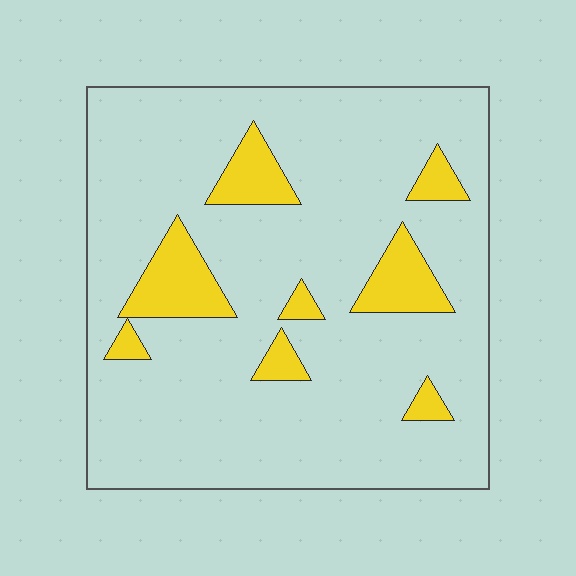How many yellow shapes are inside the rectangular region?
8.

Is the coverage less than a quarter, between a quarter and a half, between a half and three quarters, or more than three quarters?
Less than a quarter.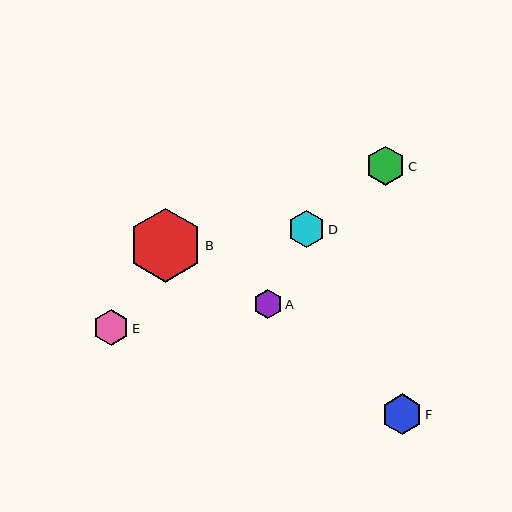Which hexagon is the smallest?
Hexagon A is the smallest with a size of approximately 29 pixels.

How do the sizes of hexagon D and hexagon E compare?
Hexagon D and hexagon E are approximately the same size.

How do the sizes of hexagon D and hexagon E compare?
Hexagon D and hexagon E are approximately the same size.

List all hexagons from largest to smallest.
From largest to smallest: B, F, C, D, E, A.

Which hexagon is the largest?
Hexagon B is the largest with a size of approximately 74 pixels.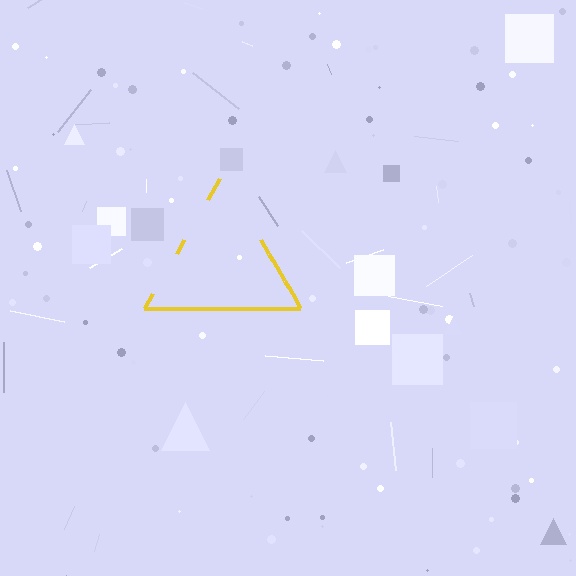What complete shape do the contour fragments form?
The contour fragments form a triangle.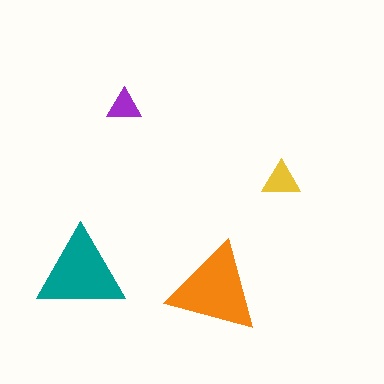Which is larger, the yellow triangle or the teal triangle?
The teal one.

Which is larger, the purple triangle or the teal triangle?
The teal one.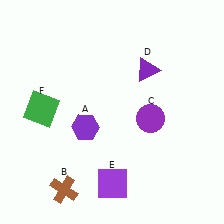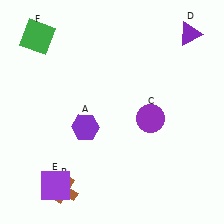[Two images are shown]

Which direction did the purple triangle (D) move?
The purple triangle (D) moved right.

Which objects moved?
The objects that moved are: the purple triangle (D), the purple square (E), the green square (F).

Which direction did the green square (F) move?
The green square (F) moved up.